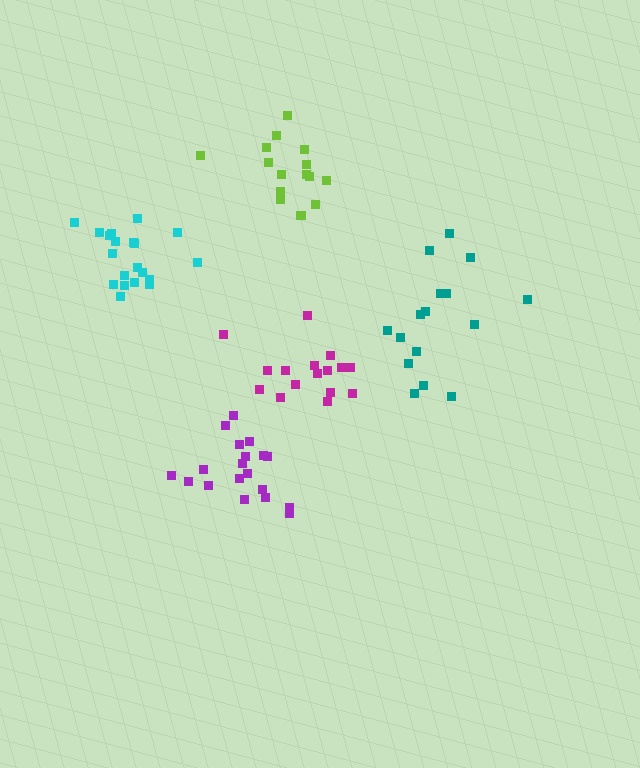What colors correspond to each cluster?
The clusters are colored: magenta, purple, cyan, lime, teal.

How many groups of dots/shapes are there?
There are 5 groups.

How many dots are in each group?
Group 1: 16 dots, Group 2: 19 dots, Group 3: 20 dots, Group 4: 15 dots, Group 5: 16 dots (86 total).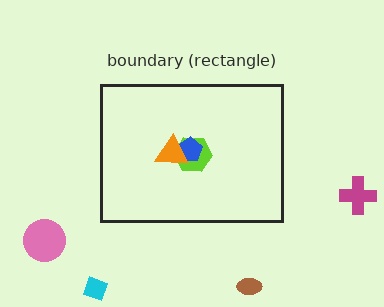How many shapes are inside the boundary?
3 inside, 4 outside.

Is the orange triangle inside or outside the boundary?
Inside.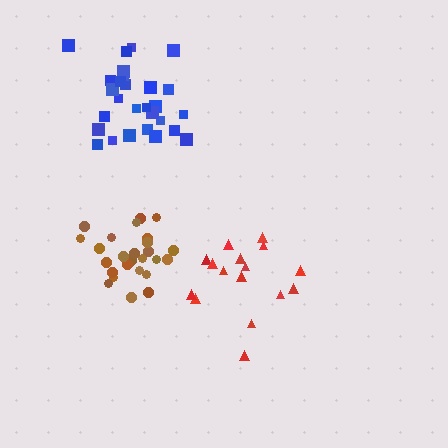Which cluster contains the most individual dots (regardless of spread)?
Blue (28).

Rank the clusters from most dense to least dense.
brown, blue, red.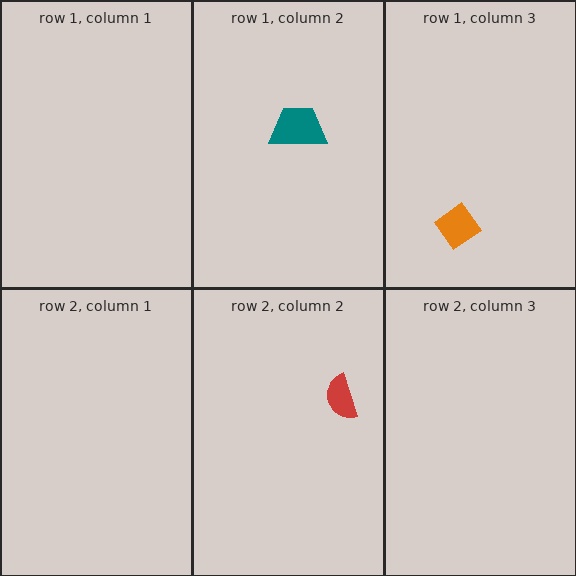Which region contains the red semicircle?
The row 2, column 2 region.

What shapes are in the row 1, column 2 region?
The teal trapezoid.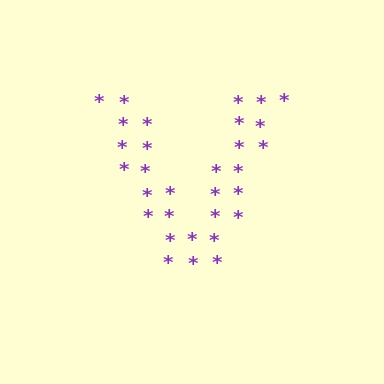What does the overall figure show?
The overall figure shows the letter V.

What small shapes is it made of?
It is made of small asterisks.